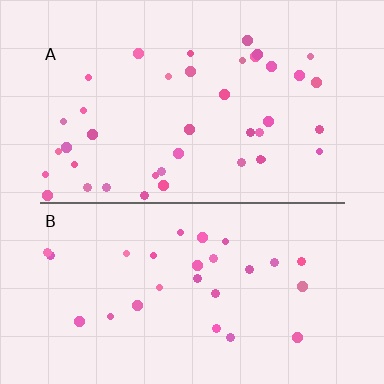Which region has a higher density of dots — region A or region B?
A (the top).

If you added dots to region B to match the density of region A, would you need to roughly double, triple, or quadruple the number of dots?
Approximately double.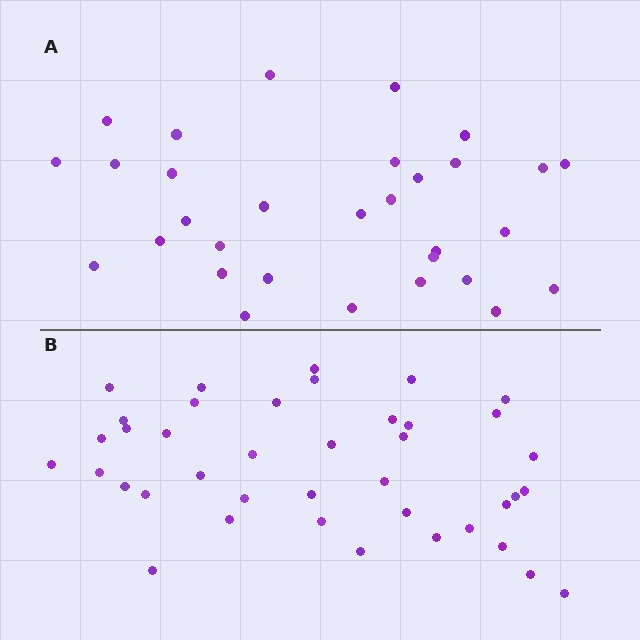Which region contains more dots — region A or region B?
Region B (the bottom region) has more dots.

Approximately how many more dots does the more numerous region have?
Region B has roughly 8 or so more dots than region A.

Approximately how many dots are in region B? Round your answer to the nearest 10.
About 40 dots.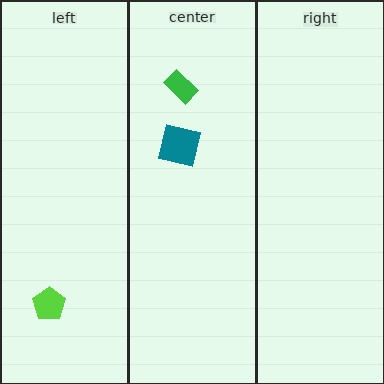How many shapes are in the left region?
1.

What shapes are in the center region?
The green rectangle, the teal square.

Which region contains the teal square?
The center region.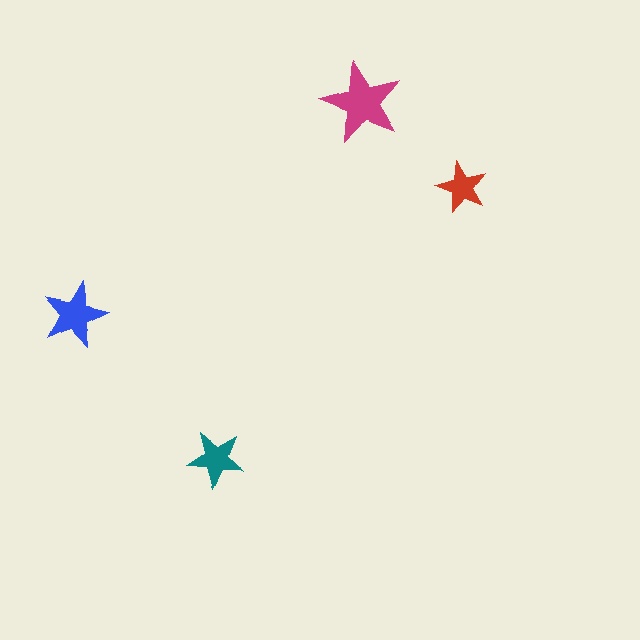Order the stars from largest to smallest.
the magenta one, the blue one, the teal one, the red one.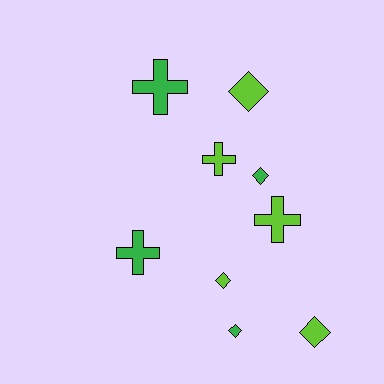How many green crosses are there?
There are 2 green crosses.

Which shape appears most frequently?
Diamond, with 5 objects.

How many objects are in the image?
There are 9 objects.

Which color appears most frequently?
Lime, with 5 objects.